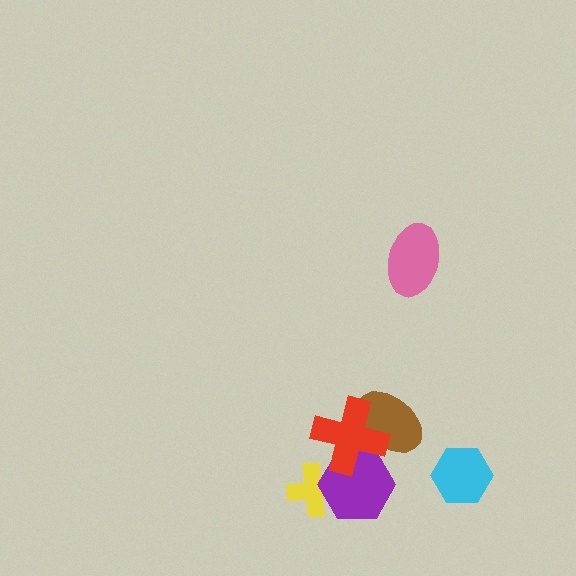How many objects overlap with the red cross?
2 objects overlap with the red cross.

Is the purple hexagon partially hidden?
Yes, it is partially covered by another shape.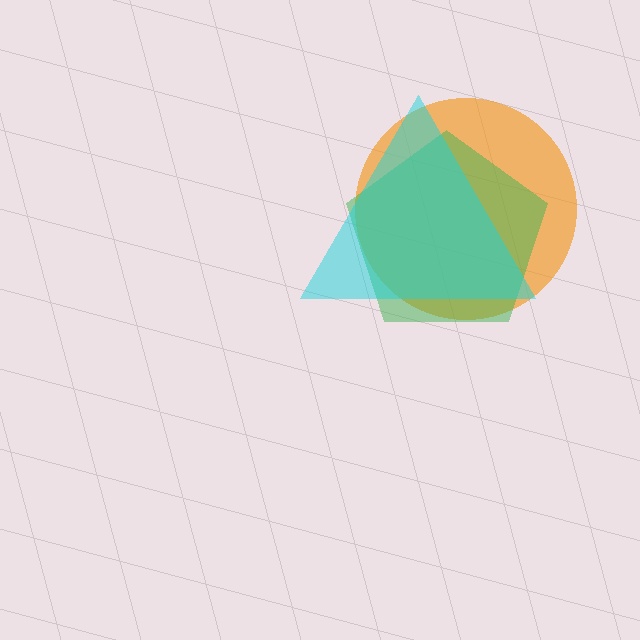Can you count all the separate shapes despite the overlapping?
Yes, there are 3 separate shapes.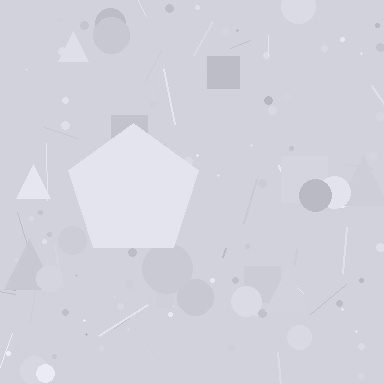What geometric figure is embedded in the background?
A pentagon is embedded in the background.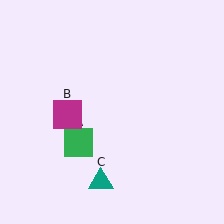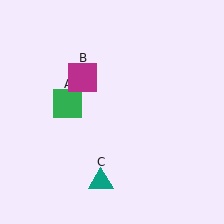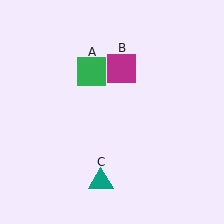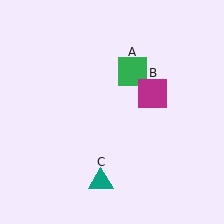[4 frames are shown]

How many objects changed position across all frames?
2 objects changed position: green square (object A), magenta square (object B).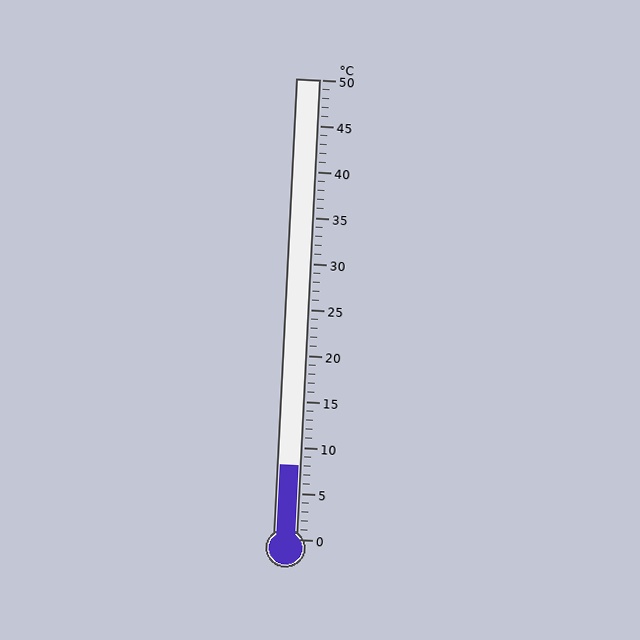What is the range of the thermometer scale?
The thermometer scale ranges from 0°C to 50°C.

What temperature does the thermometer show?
The thermometer shows approximately 8°C.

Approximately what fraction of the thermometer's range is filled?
The thermometer is filled to approximately 15% of its range.